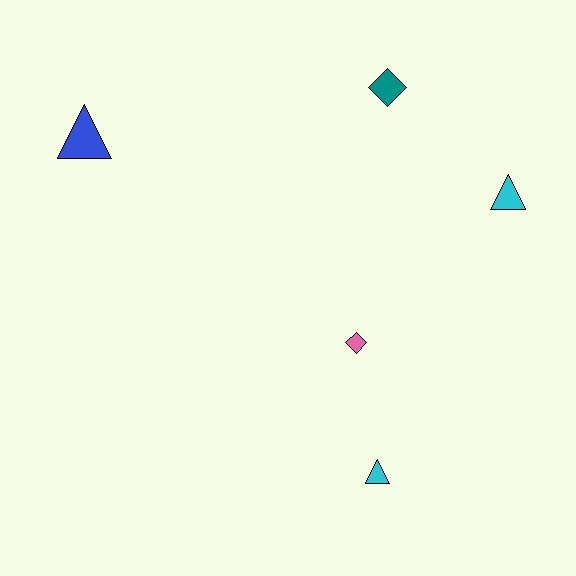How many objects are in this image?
There are 5 objects.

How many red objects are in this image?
There are no red objects.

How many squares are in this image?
There are no squares.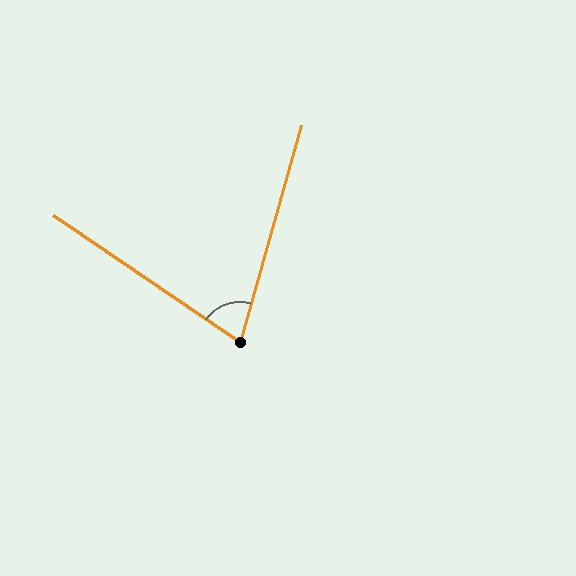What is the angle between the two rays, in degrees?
Approximately 72 degrees.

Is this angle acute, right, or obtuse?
It is acute.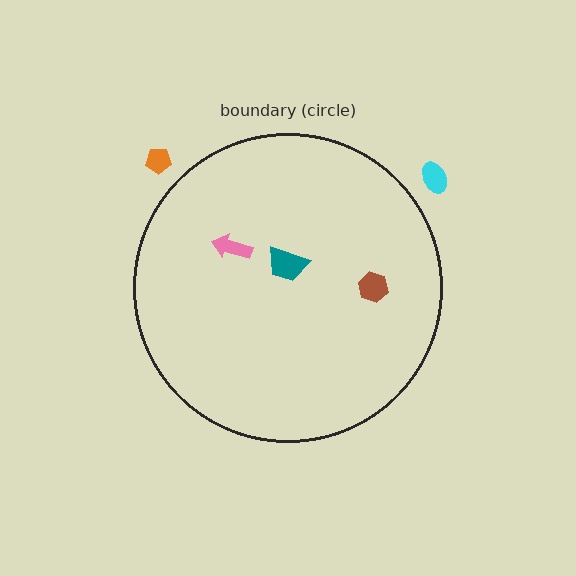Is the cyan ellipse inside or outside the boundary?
Outside.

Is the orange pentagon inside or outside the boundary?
Outside.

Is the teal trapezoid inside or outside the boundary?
Inside.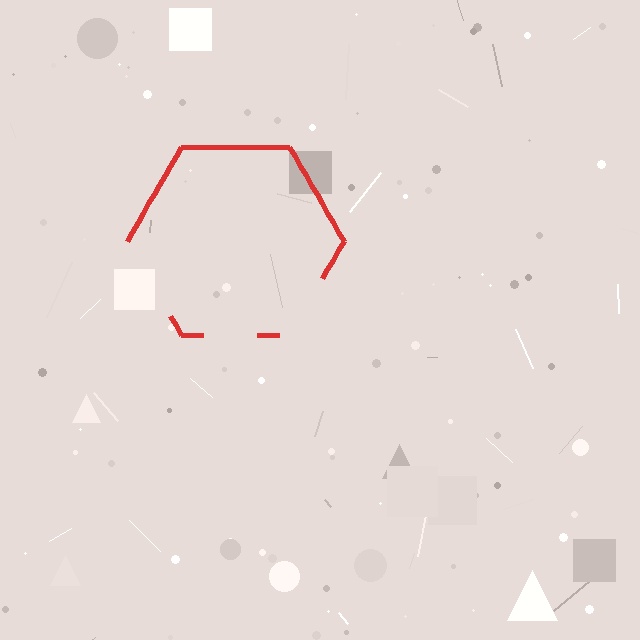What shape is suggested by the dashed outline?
The dashed outline suggests a hexagon.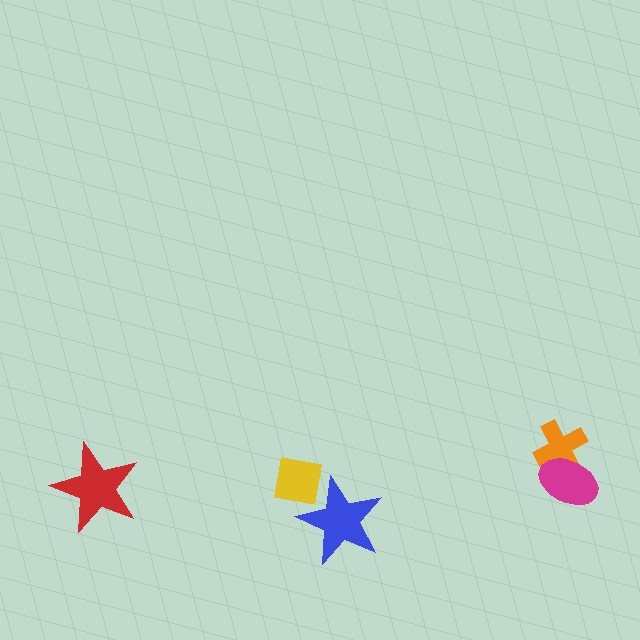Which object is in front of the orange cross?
The magenta ellipse is in front of the orange cross.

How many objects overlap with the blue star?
1 object overlaps with the blue star.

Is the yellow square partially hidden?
Yes, it is partially covered by another shape.